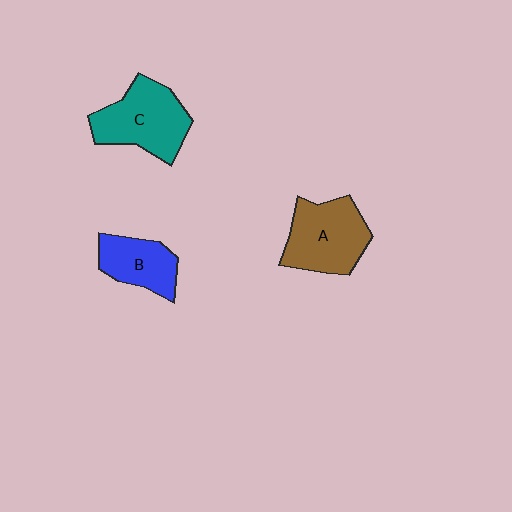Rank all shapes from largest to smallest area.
From largest to smallest: C (teal), A (brown), B (blue).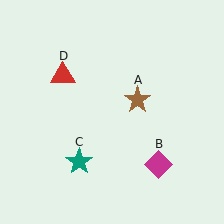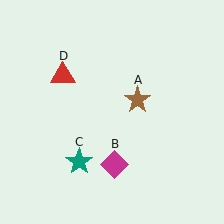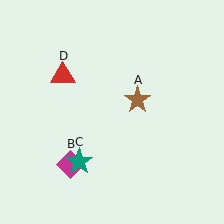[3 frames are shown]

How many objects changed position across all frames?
1 object changed position: magenta diamond (object B).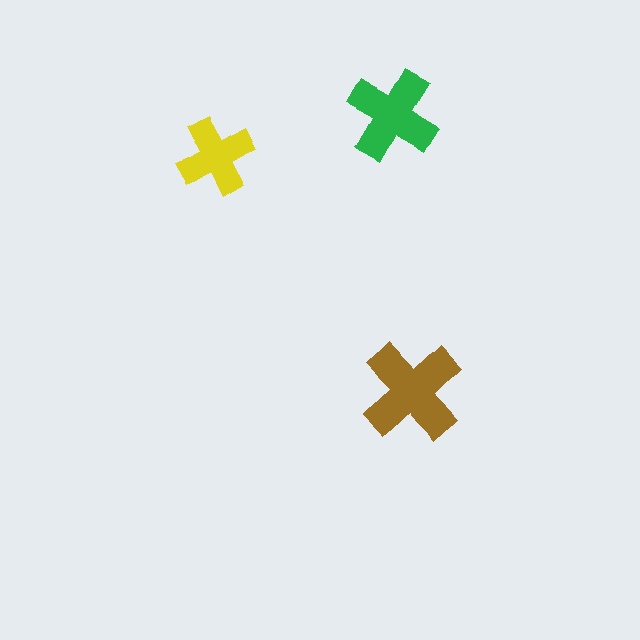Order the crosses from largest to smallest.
the brown one, the green one, the yellow one.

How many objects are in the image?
There are 3 objects in the image.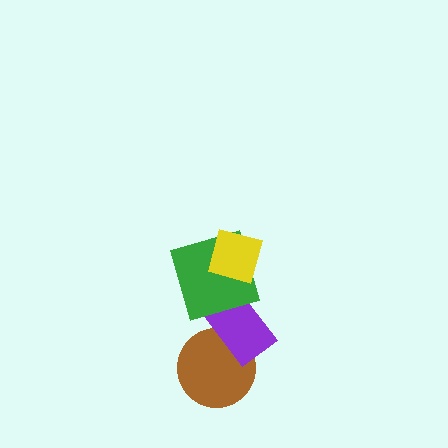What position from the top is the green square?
The green square is 2nd from the top.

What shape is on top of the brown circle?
The purple rectangle is on top of the brown circle.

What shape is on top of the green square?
The yellow square is on top of the green square.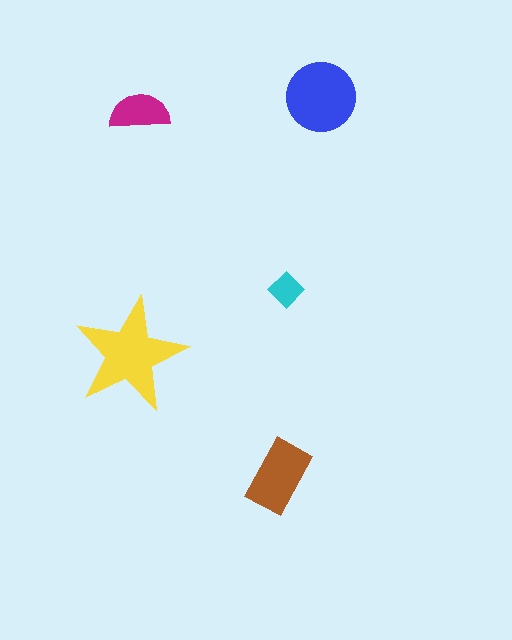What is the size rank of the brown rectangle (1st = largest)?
3rd.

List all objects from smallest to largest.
The cyan diamond, the magenta semicircle, the brown rectangle, the blue circle, the yellow star.